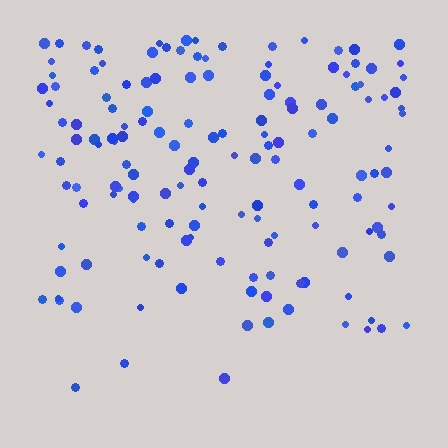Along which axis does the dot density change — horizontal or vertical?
Vertical.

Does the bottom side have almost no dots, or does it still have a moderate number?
Still a moderate number, just noticeably fewer than the top.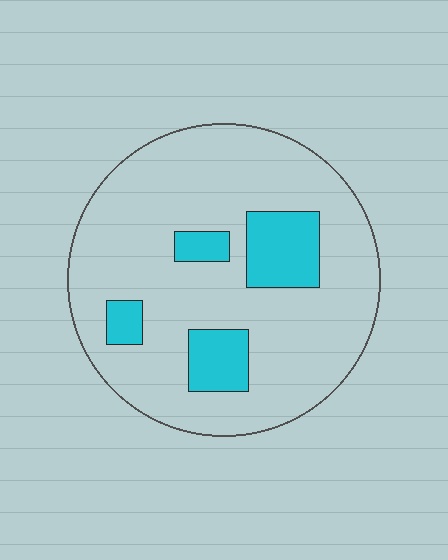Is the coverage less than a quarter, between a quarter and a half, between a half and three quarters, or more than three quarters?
Less than a quarter.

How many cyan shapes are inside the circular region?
4.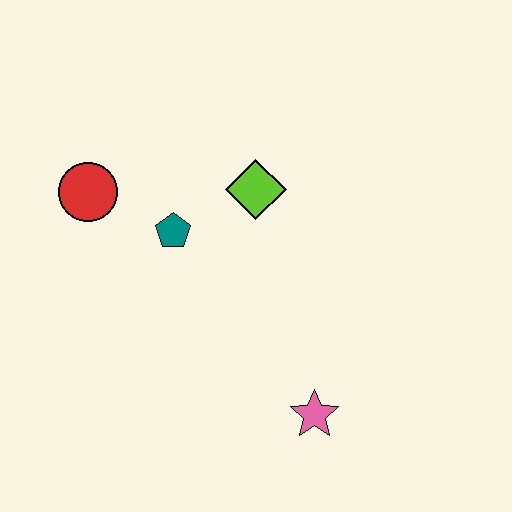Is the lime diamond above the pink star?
Yes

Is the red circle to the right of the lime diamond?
No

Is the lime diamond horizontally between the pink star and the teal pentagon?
Yes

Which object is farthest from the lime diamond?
The pink star is farthest from the lime diamond.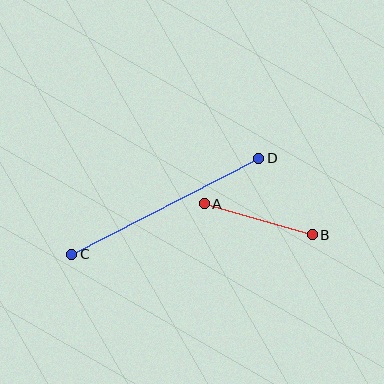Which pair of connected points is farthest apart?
Points C and D are farthest apart.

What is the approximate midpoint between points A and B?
The midpoint is at approximately (258, 219) pixels.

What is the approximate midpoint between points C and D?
The midpoint is at approximately (165, 206) pixels.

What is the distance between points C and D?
The distance is approximately 210 pixels.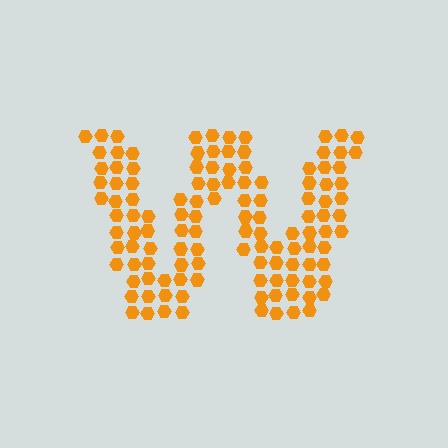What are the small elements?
The small elements are hexagons.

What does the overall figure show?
The overall figure shows the letter W.